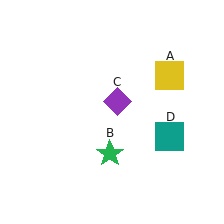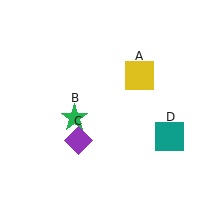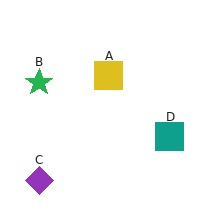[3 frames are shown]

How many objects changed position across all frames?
3 objects changed position: yellow square (object A), green star (object B), purple diamond (object C).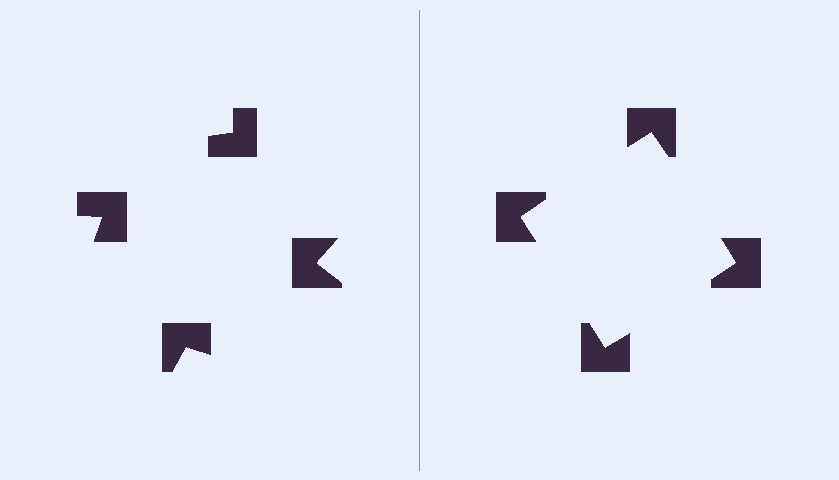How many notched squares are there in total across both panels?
8 — 4 on each side.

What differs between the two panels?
The notched squares are positioned identically on both sides; only the wedge orientations differ. On the right they align to a square; on the left they are misaligned.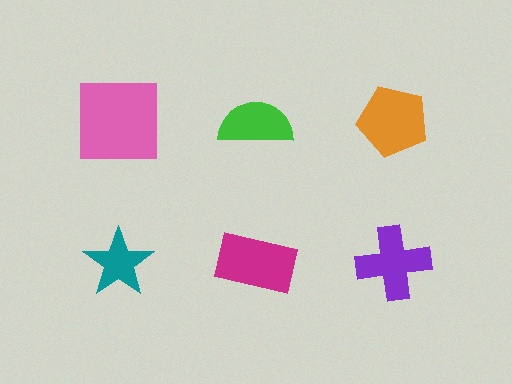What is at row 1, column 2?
A green semicircle.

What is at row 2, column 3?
A purple cross.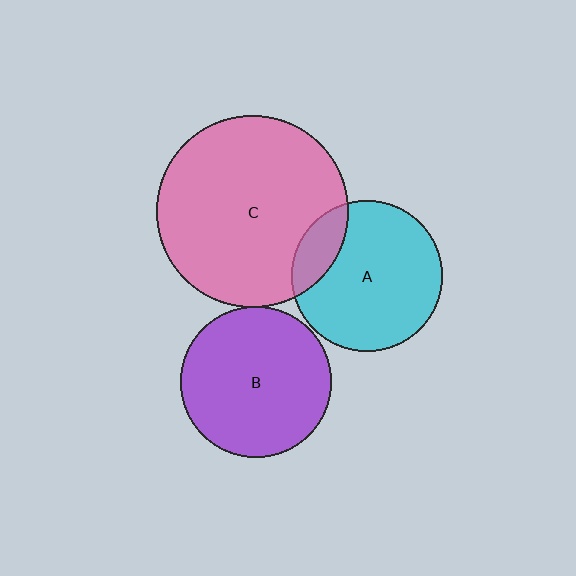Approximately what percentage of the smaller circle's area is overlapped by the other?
Approximately 15%.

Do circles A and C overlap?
Yes.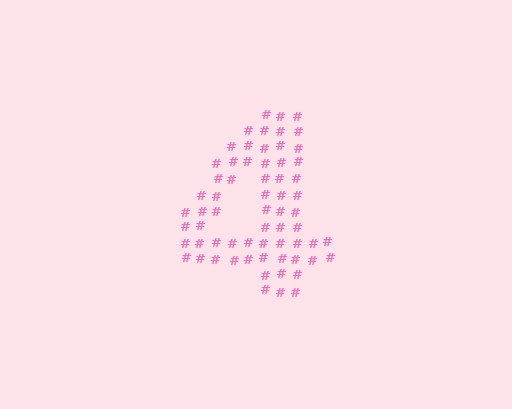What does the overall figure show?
The overall figure shows the digit 4.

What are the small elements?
The small elements are hash symbols.